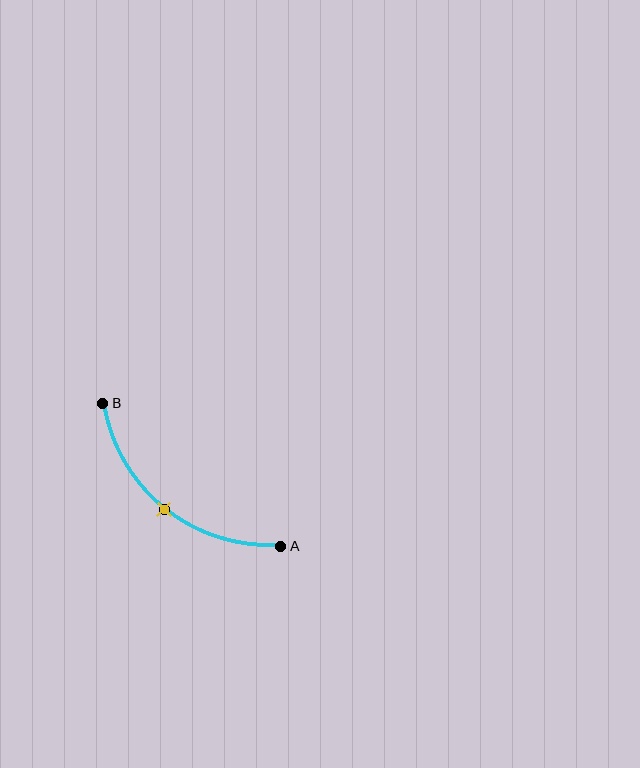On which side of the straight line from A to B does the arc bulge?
The arc bulges below and to the left of the straight line connecting A and B.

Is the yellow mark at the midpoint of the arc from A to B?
Yes. The yellow mark lies on the arc at equal arc-length from both A and B — it is the arc midpoint.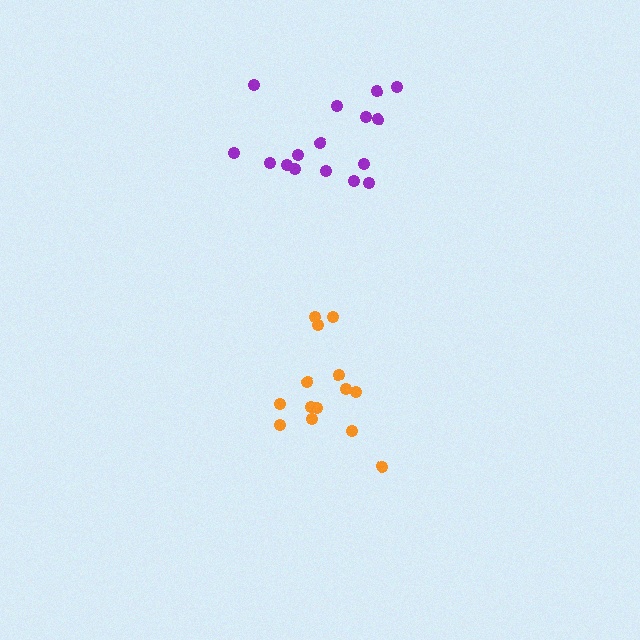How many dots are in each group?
Group 1: 16 dots, Group 2: 14 dots (30 total).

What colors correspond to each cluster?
The clusters are colored: purple, orange.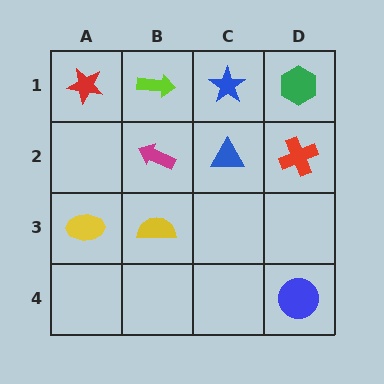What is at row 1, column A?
A red star.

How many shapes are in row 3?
2 shapes.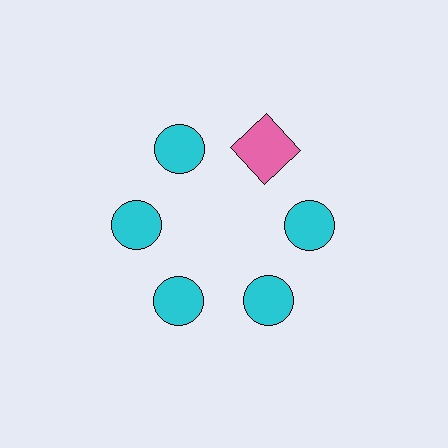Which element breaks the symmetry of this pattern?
The pink square at roughly the 1 o'clock position breaks the symmetry. All other shapes are cyan circles.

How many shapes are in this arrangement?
There are 6 shapes arranged in a ring pattern.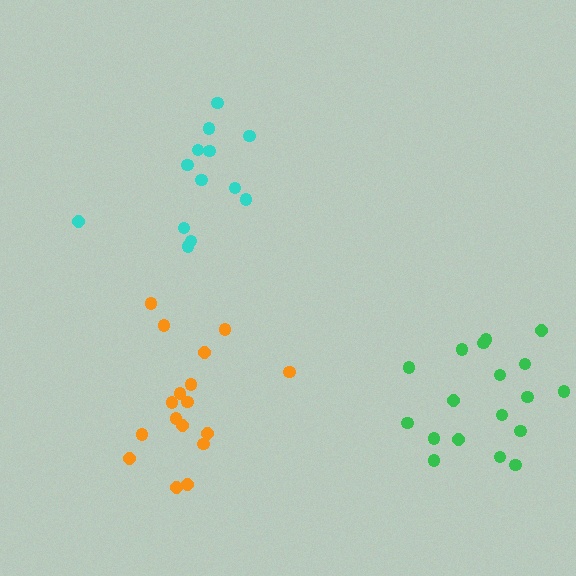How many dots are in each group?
Group 1: 13 dots, Group 2: 17 dots, Group 3: 18 dots (48 total).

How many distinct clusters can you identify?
There are 3 distinct clusters.